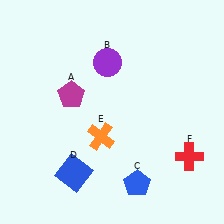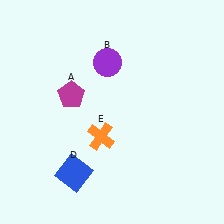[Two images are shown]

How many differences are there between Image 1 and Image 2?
There are 2 differences between the two images.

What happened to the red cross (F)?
The red cross (F) was removed in Image 2. It was in the bottom-right area of Image 1.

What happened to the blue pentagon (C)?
The blue pentagon (C) was removed in Image 2. It was in the bottom-right area of Image 1.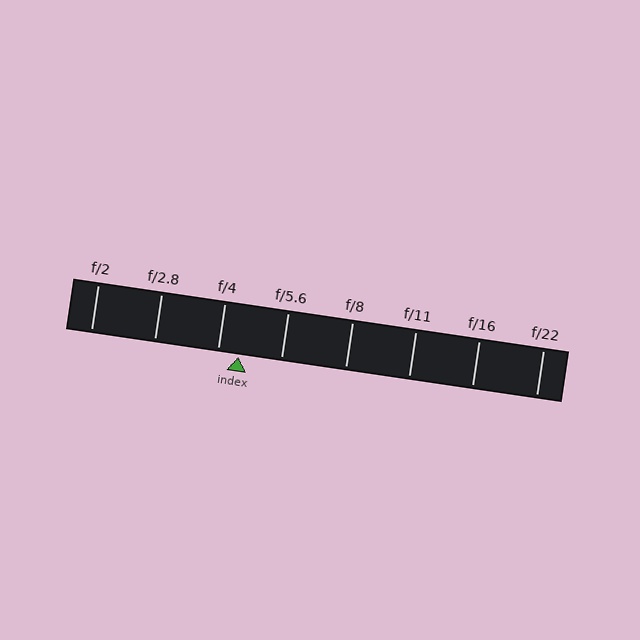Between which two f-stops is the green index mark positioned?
The index mark is between f/4 and f/5.6.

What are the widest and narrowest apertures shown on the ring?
The widest aperture shown is f/2 and the narrowest is f/22.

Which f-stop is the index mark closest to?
The index mark is closest to f/4.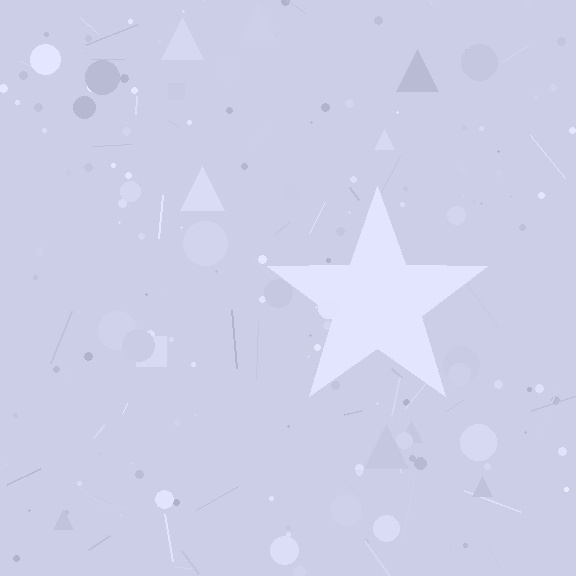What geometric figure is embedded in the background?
A star is embedded in the background.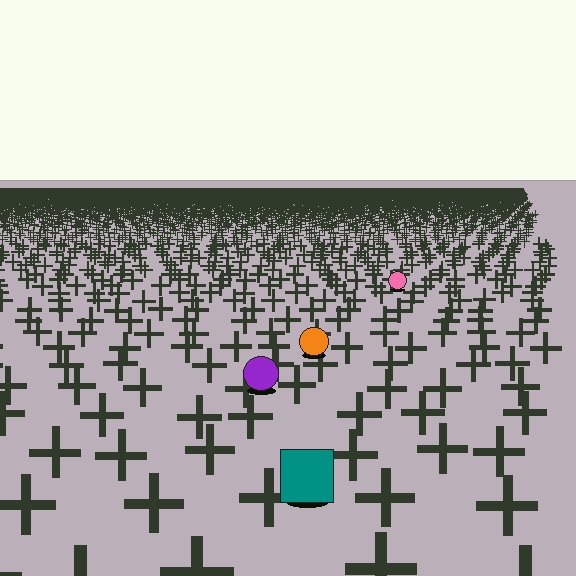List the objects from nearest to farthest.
From nearest to farthest: the teal square, the purple circle, the orange circle, the pink circle.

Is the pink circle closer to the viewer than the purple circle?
No. The purple circle is closer — you can tell from the texture gradient: the ground texture is coarser near it.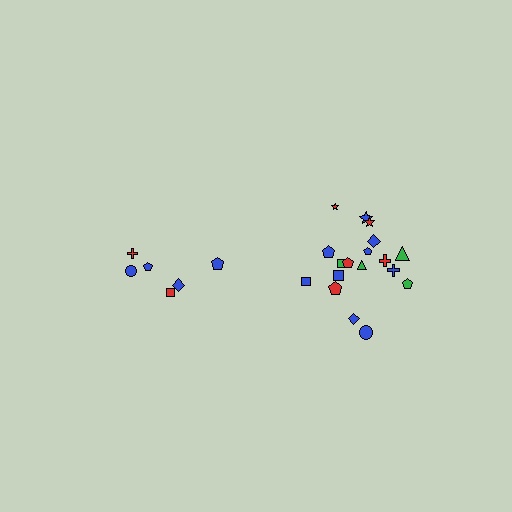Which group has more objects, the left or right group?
The right group.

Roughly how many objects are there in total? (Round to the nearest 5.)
Roughly 25 objects in total.